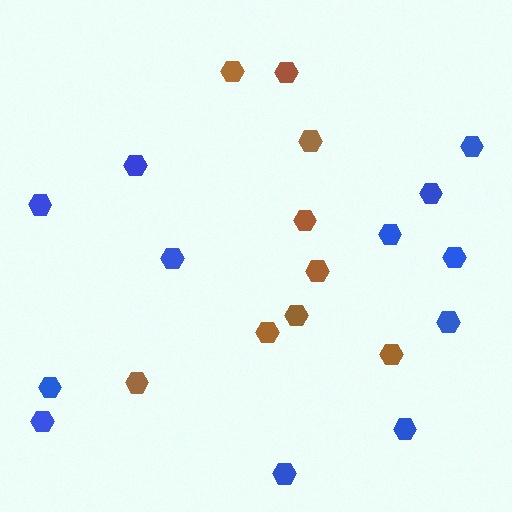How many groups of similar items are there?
There are 2 groups: one group of blue hexagons (12) and one group of brown hexagons (9).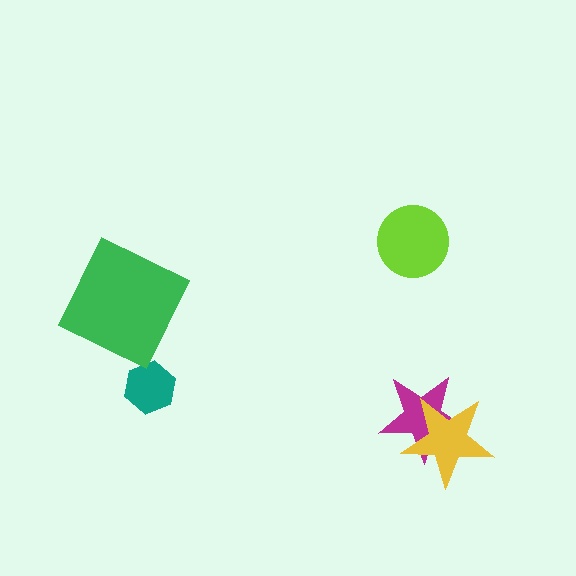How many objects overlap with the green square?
0 objects overlap with the green square.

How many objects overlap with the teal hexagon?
0 objects overlap with the teal hexagon.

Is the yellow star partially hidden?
No, no other shape covers it.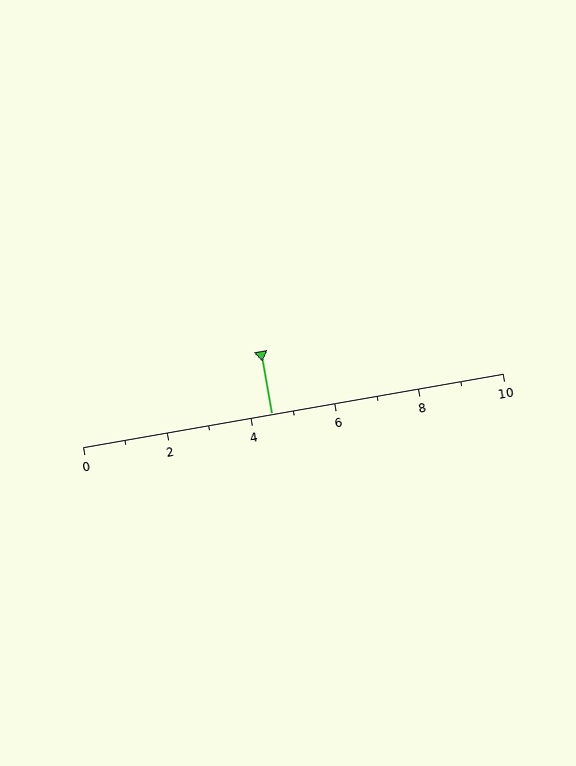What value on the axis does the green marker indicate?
The marker indicates approximately 4.5.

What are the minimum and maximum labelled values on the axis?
The axis runs from 0 to 10.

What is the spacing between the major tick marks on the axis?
The major ticks are spaced 2 apart.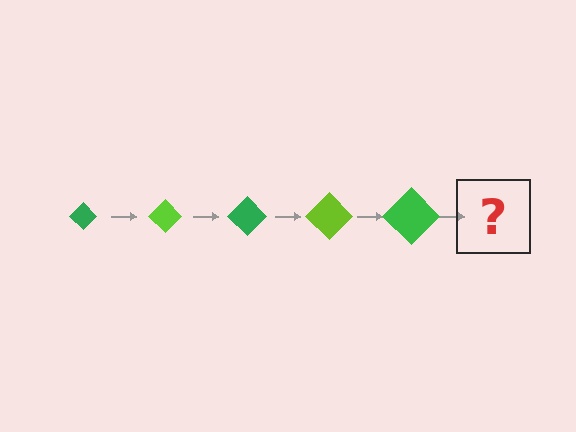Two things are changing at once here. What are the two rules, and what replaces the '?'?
The two rules are that the diamond grows larger each step and the color cycles through green and lime. The '?' should be a lime diamond, larger than the previous one.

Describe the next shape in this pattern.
It should be a lime diamond, larger than the previous one.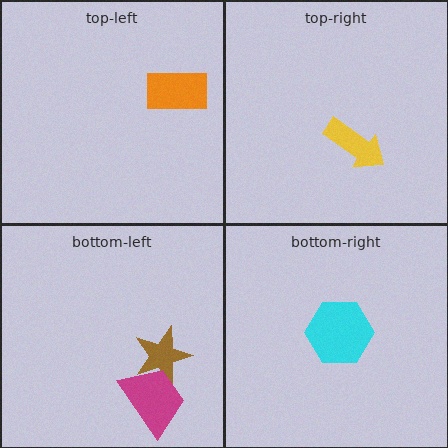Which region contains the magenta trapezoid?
The bottom-left region.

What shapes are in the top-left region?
The orange rectangle.